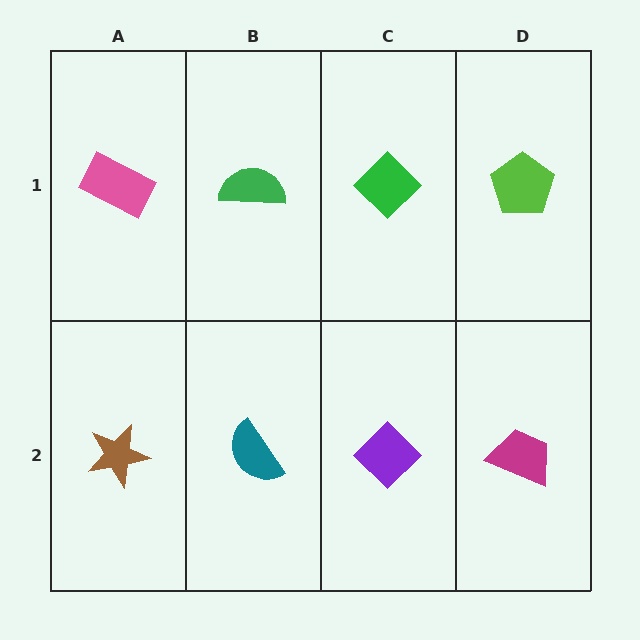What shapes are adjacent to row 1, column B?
A teal semicircle (row 2, column B), a pink rectangle (row 1, column A), a green diamond (row 1, column C).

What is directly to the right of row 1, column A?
A green semicircle.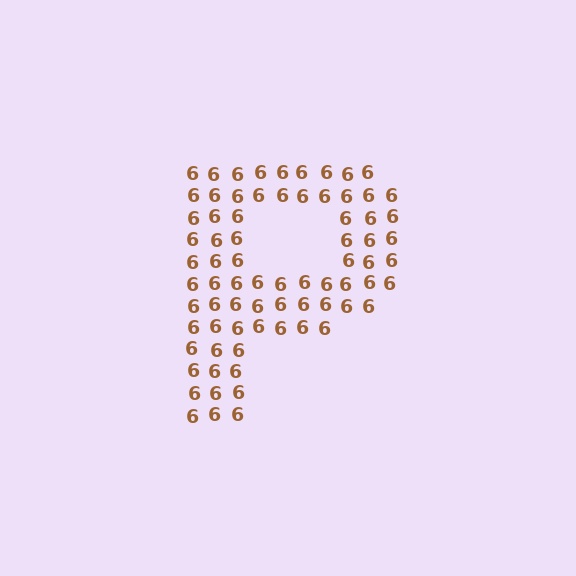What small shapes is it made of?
It is made of small digit 6's.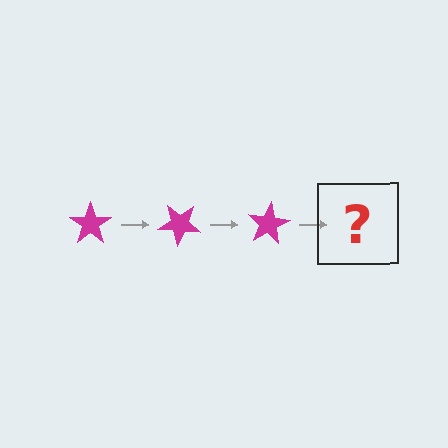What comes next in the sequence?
The next element should be a magenta star rotated 120 degrees.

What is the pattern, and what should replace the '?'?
The pattern is that the star rotates 40 degrees each step. The '?' should be a magenta star rotated 120 degrees.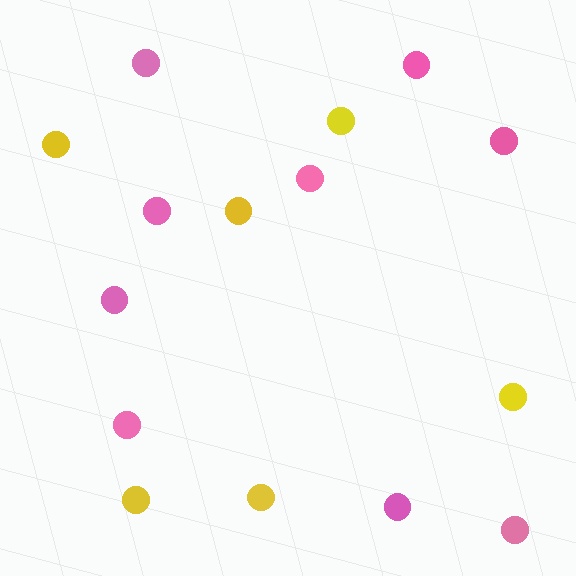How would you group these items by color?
There are 2 groups: one group of pink circles (9) and one group of yellow circles (6).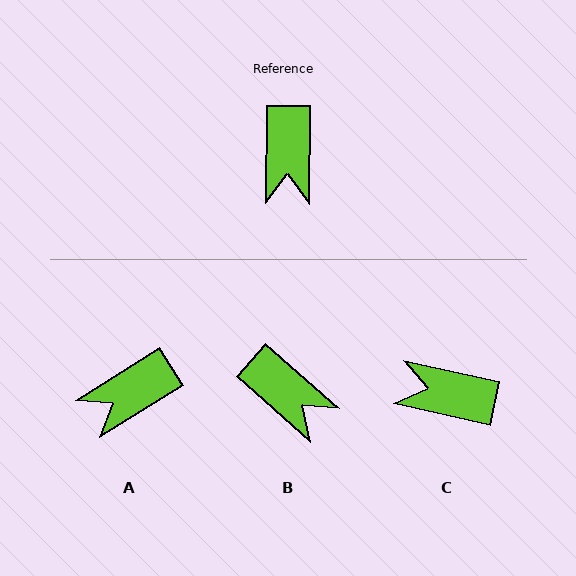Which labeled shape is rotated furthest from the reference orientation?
C, about 102 degrees away.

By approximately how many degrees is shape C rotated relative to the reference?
Approximately 102 degrees clockwise.